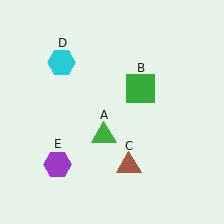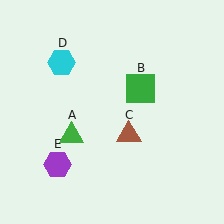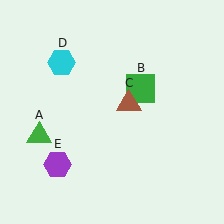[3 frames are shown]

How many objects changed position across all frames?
2 objects changed position: green triangle (object A), brown triangle (object C).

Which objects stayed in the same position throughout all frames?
Green square (object B) and cyan hexagon (object D) and purple hexagon (object E) remained stationary.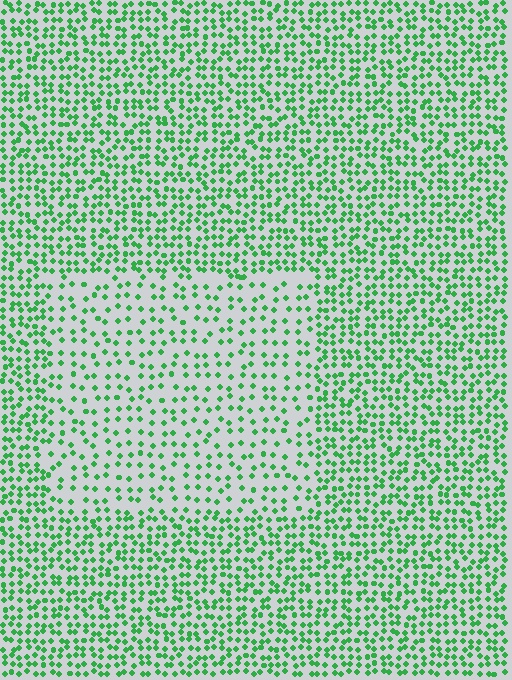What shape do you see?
I see a rectangle.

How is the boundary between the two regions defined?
The boundary is defined by a change in element density (approximately 1.9x ratio). All elements are the same color, size, and shape.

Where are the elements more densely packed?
The elements are more densely packed outside the rectangle boundary.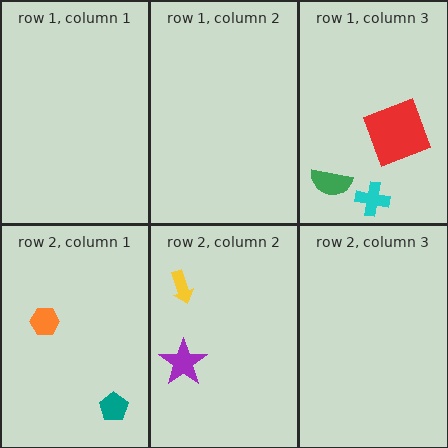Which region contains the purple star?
The row 2, column 2 region.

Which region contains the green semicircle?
The row 1, column 3 region.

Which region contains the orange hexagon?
The row 2, column 1 region.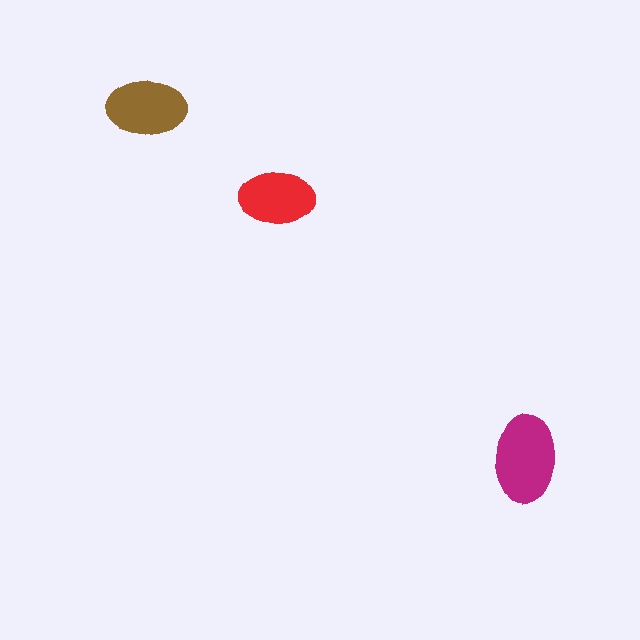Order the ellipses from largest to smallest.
the magenta one, the brown one, the red one.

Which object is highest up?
The brown ellipse is topmost.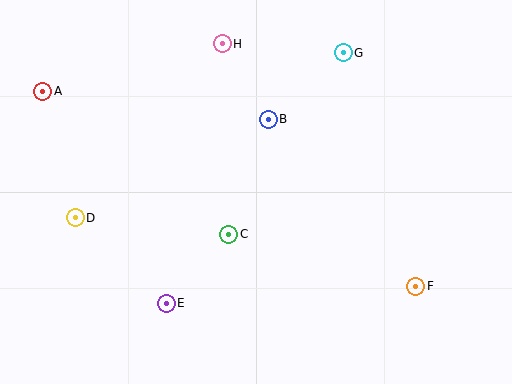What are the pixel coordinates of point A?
Point A is at (43, 91).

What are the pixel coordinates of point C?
Point C is at (229, 234).